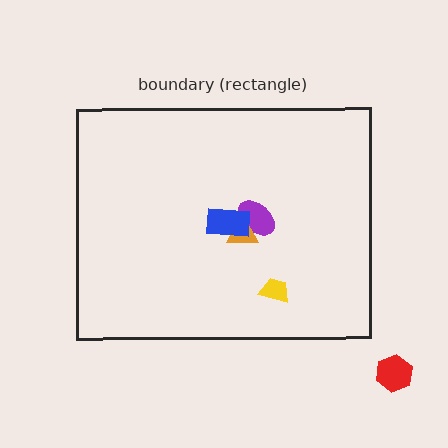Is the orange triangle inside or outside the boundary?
Inside.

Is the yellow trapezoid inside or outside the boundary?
Inside.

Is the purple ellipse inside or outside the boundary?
Inside.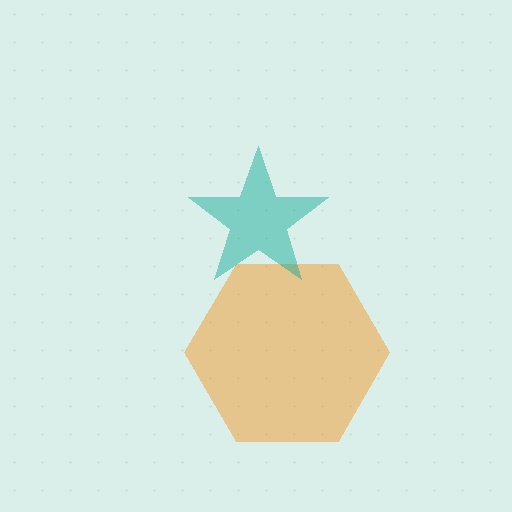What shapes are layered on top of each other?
The layered shapes are: an orange hexagon, a teal star.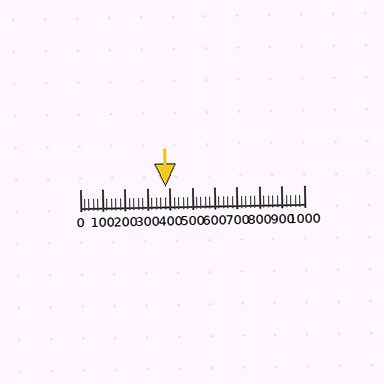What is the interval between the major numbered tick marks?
The major tick marks are spaced 100 units apart.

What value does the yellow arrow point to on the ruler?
The yellow arrow points to approximately 380.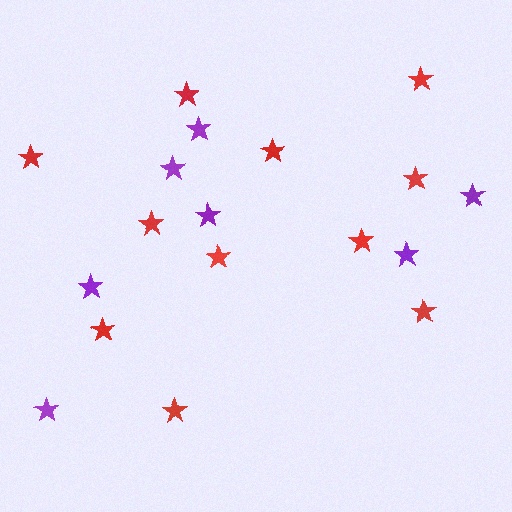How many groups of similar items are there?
There are 2 groups: one group of red stars (11) and one group of purple stars (7).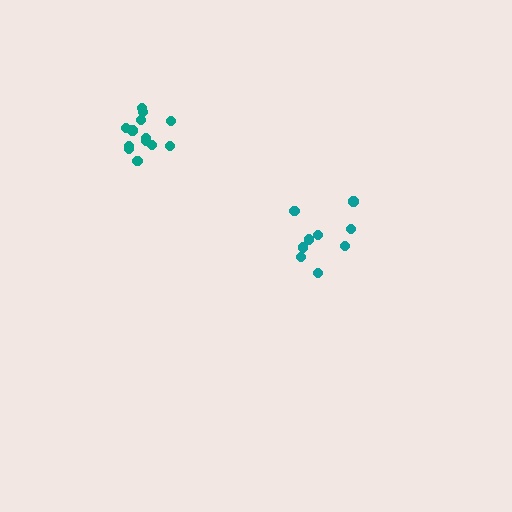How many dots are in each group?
Group 1: 9 dots, Group 2: 13 dots (22 total).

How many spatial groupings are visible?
There are 2 spatial groupings.